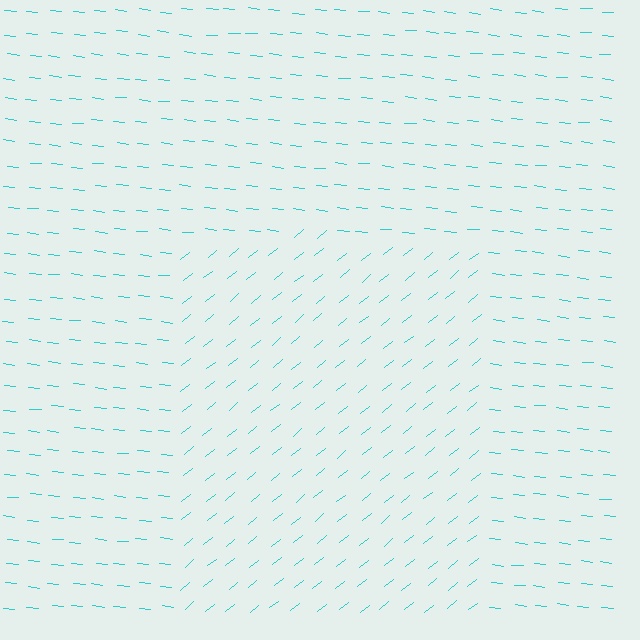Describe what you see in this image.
The image is filled with small cyan line segments. A rectangle region in the image has lines oriented differently from the surrounding lines, creating a visible texture boundary.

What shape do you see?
I see a rectangle.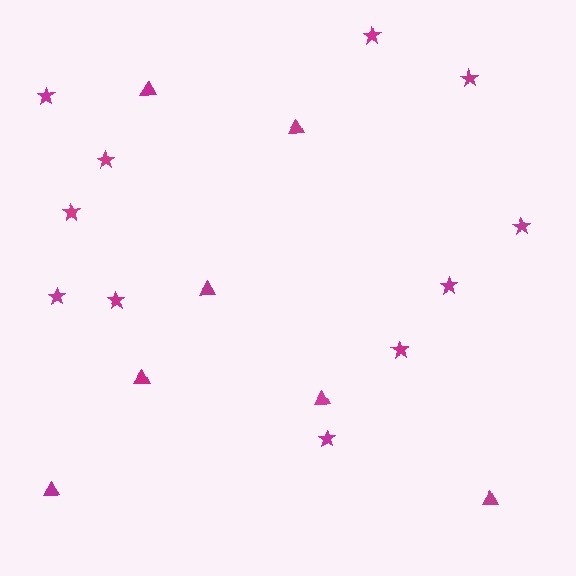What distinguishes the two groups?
There are 2 groups: one group of triangles (7) and one group of stars (11).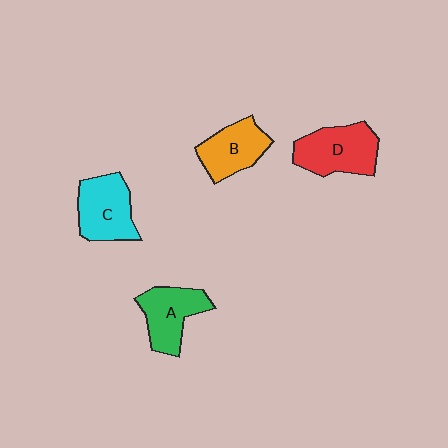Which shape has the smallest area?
Shape B (orange).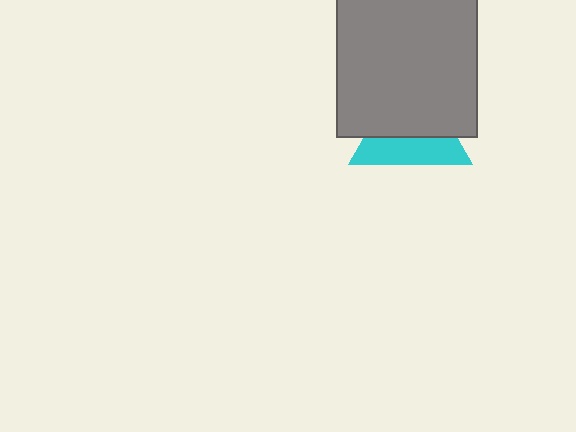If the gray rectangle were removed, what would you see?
You would see the complete cyan triangle.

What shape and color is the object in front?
The object in front is a gray rectangle.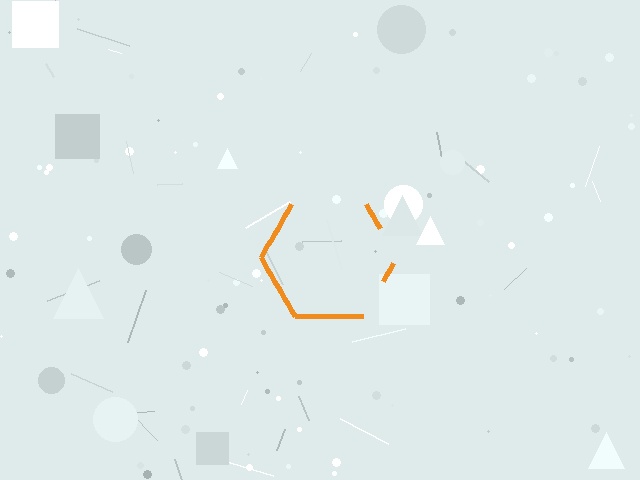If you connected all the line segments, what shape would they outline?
They would outline a hexagon.